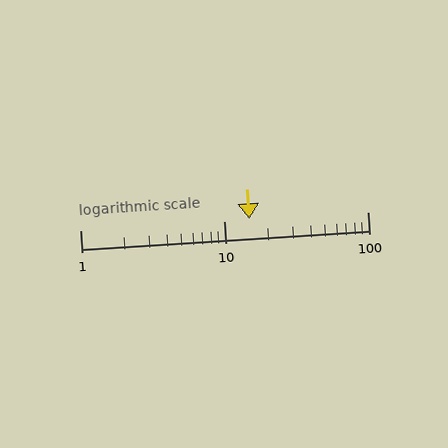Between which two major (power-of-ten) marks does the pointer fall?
The pointer is between 10 and 100.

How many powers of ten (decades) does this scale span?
The scale spans 2 decades, from 1 to 100.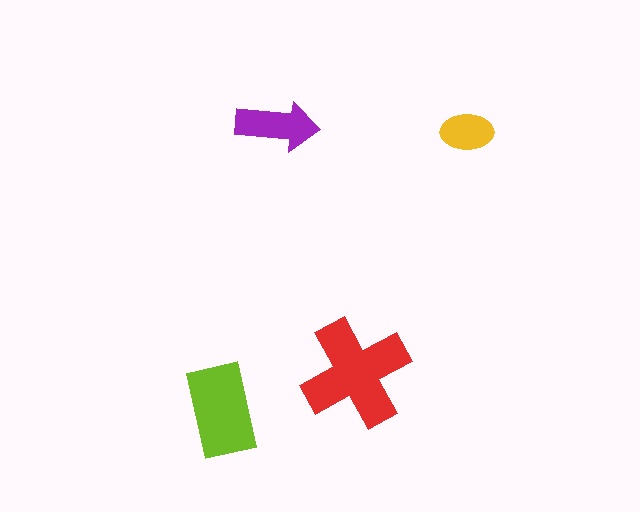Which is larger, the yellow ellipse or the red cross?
The red cross.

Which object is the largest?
The red cross.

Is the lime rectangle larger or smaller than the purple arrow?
Larger.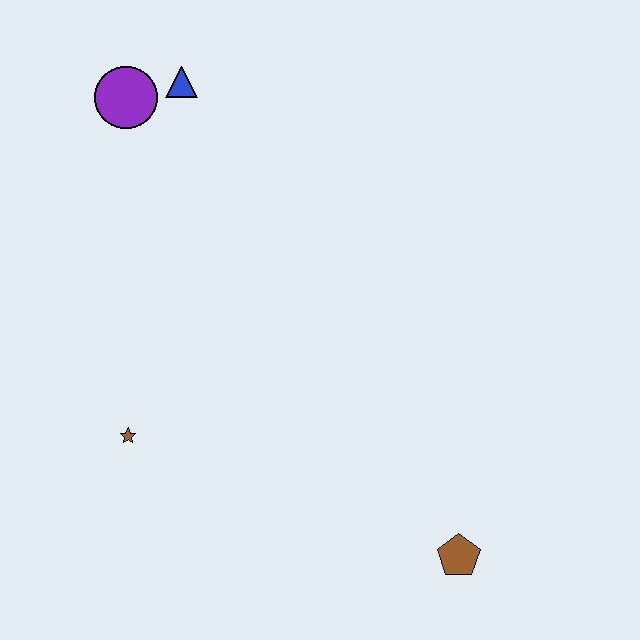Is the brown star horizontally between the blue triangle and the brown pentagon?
No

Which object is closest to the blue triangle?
The purple circle is closest to the blue triangle.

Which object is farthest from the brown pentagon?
The purple circle is farthest from the brown pentagon.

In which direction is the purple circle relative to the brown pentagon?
The purple circle is above the brown pentagon.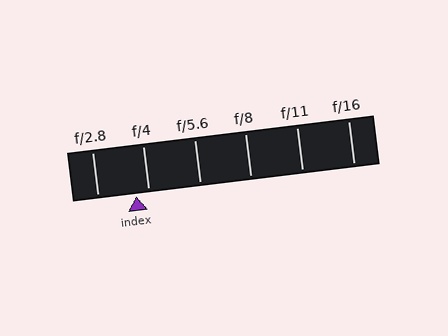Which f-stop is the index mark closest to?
The index mark is closest to f/4.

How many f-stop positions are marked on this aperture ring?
There are 6 f-stop positions marked.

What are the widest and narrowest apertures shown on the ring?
The widest aperture shown is f/2.8 and the narrowest is f/16.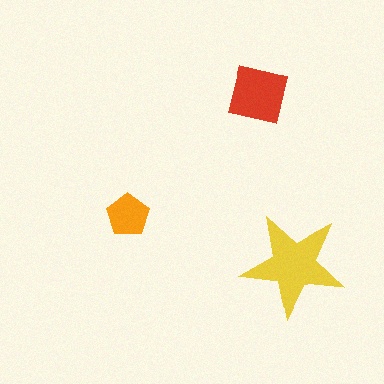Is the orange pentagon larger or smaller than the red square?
Smaller.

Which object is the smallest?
The orange pentagon.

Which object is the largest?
The yellow star.